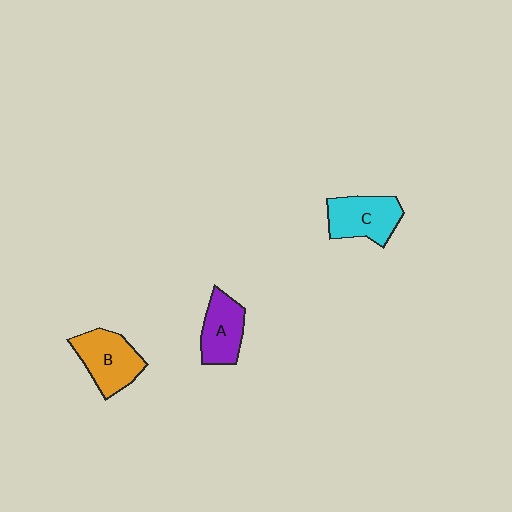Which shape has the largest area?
Shape B (orange).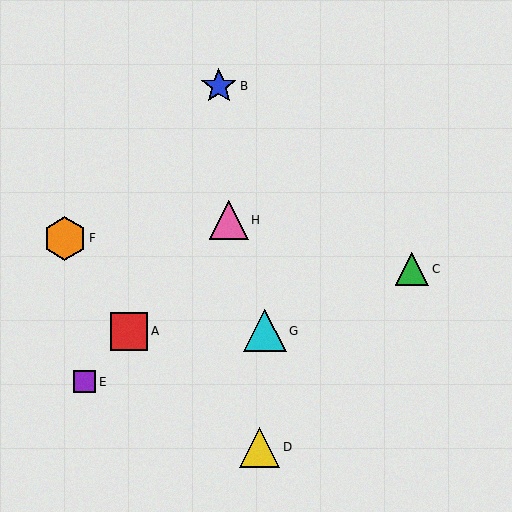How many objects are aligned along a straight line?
3 objects (A, E, H) are aligned along a straight line.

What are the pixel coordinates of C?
Object C is at (412, 269).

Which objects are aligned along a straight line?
Objects A, E, H are aligned along a straight line.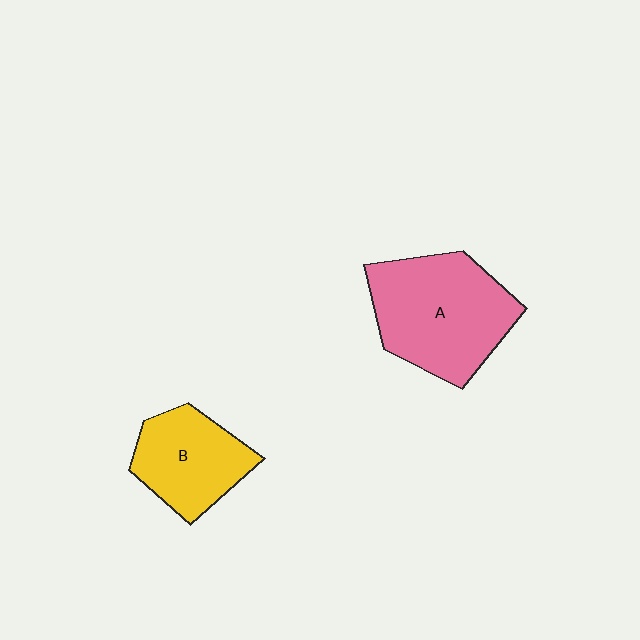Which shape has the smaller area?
Shape B (yellow).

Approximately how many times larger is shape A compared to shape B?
Approximately 1.5 times.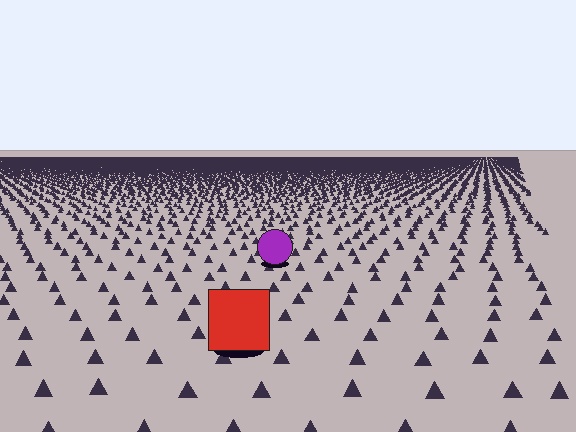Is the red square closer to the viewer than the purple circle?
Yes. The red square is closer — you can tell from the texture gradient: the ground texture is coarser near it.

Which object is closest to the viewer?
The red square is closest. The texture marks near it are larger and more spread out.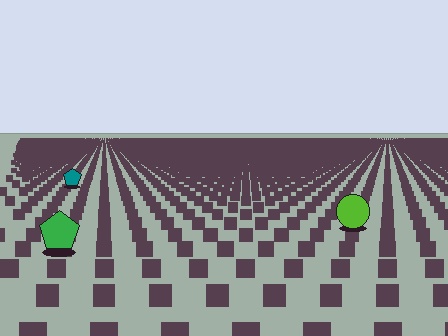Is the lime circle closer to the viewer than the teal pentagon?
Yes. The lime circle is closer — you can tell from the texture gradient: the ground texture is coarser near it.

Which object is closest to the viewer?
The green pentagon is closest. The texture marks near it are larger and more spread out.